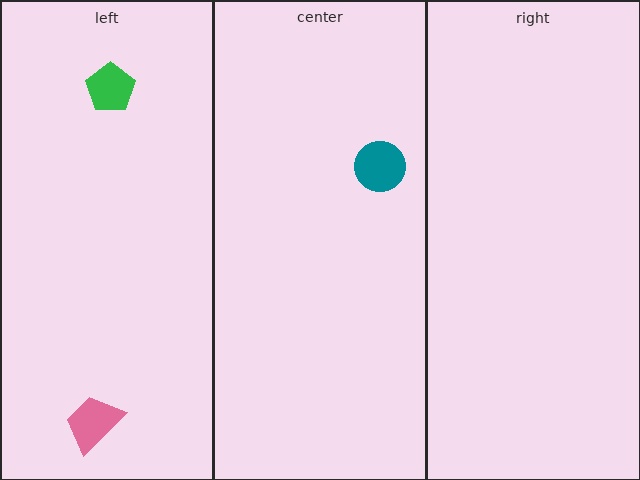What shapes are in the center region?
The teal circle.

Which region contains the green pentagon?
The left region.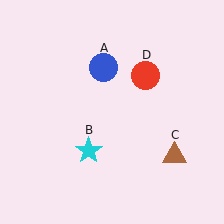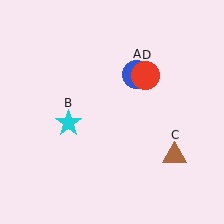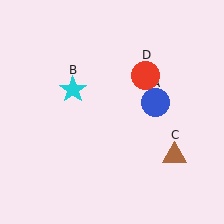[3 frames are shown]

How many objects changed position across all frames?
2 objects changed position: blue circle (object A), cyan star (object B).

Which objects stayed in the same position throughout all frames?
Brown triangle (object C) and red circle (object D) remained stationary.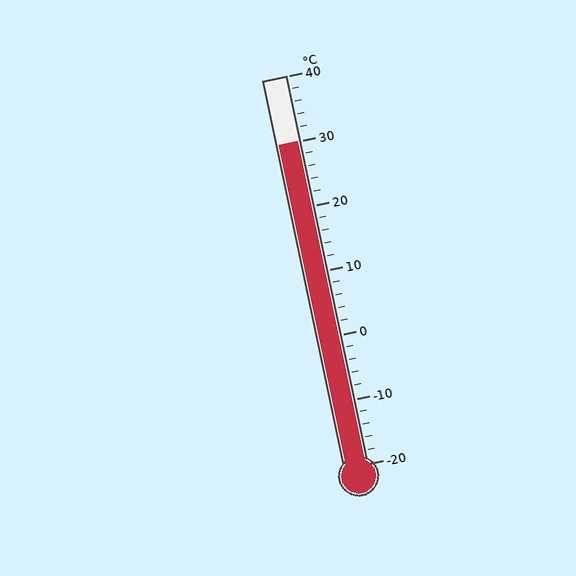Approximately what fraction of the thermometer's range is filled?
The thermometer is filled to approximately 85% of its range.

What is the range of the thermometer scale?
The thermometer scale ranges from -20°C to 40°C.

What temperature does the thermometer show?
The thermometer shows approximately 30°C.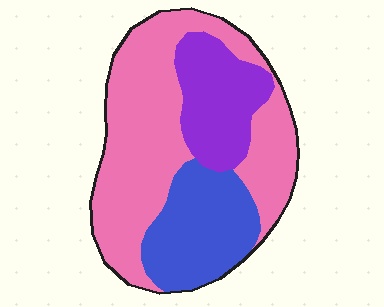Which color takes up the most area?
Pink, at roughly 55%.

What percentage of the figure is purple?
Purple takes up less than a quarter of the figure.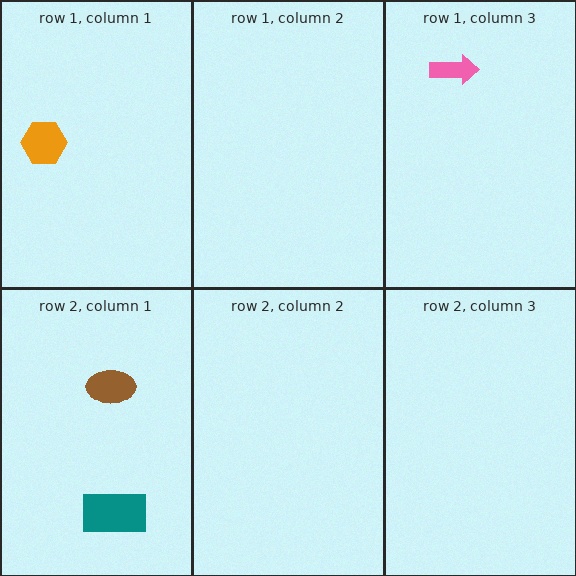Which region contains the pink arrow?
The row 1, column 3 region.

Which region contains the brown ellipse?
The row 2, column 1 region.